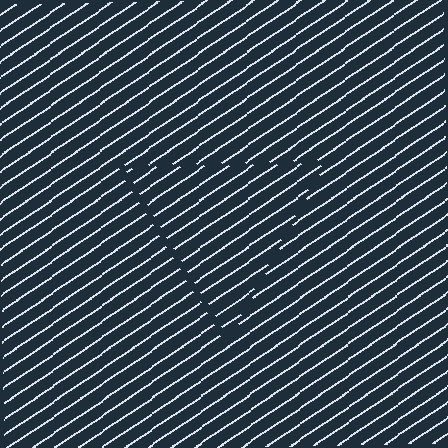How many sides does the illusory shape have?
3 sides — the line-ends trace a triangle.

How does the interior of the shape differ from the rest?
The interior of the shape contains the same grating, shifted by half a period — the contour is defined by the phase discontinuity where line-ends from the inner and outer gratings abut.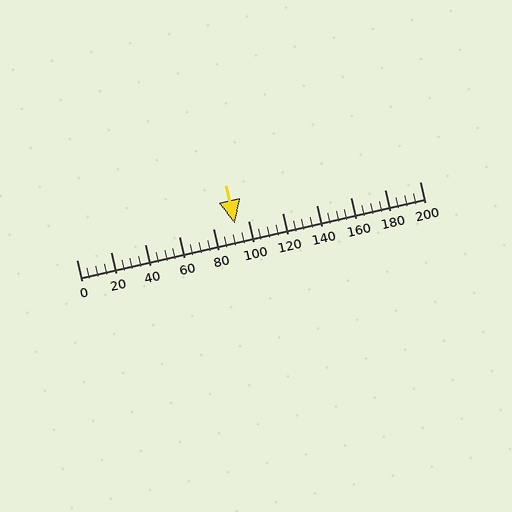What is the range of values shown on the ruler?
The ruler shows values from 0 to 200.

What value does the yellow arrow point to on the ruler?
The yellow arrow points to approximately 92.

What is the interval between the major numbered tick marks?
The major tick marks are spaced 20 units apart.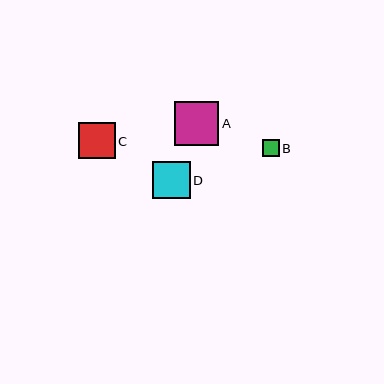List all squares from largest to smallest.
From largest to smallest: A, D, C, B.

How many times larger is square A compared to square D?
Square A is approximately 1.2 times the size of square D.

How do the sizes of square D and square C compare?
Square D and square C are approximately the same size.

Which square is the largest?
Square A is the largest with a size of approximately 44 pixels.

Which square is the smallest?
Square B is the smallest with a size of approximately 17 pixels.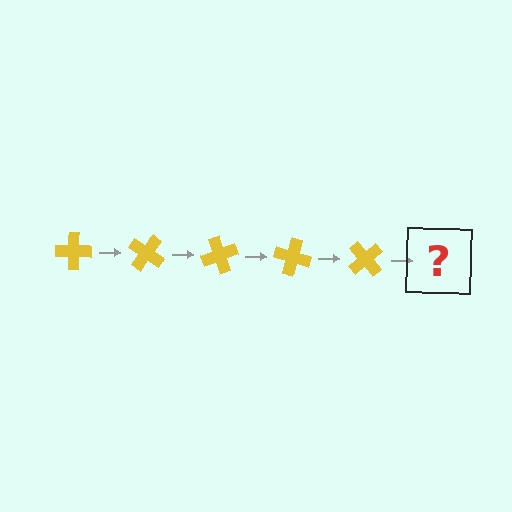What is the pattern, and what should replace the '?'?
The pattern is that the cross rotates 35 degrees each step. The '?' should be a yellow cross rotated 175 degrees.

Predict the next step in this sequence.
The next step is a yellow cross rotated 175 degrees.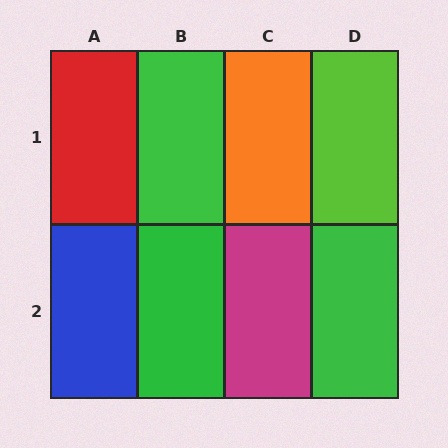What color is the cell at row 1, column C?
Orange.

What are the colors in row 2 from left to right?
Blue, green, magenta, green.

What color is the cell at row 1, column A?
Red.